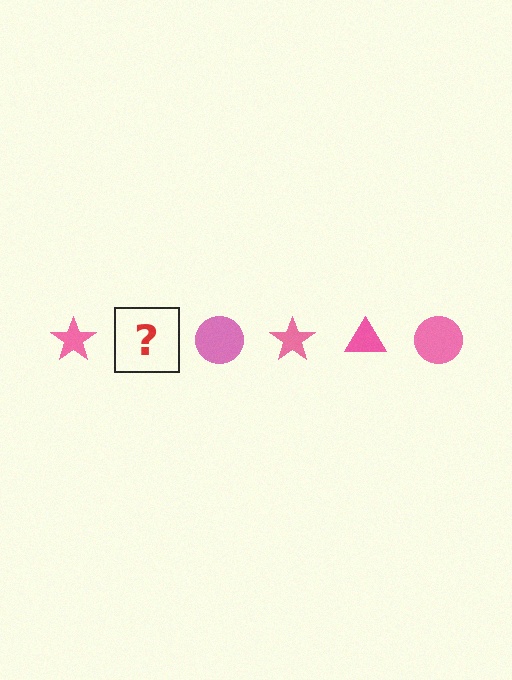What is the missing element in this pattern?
The missing element is a pink triangle.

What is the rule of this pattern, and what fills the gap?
The rule is that the pattern cycles through star, triangle, circle shapes in pink. The gap should be filled with a pink triangle.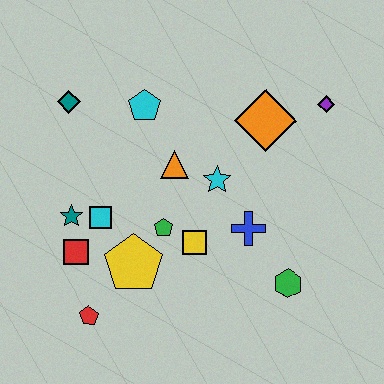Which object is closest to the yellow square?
The green pentagon is closest to the yellow square.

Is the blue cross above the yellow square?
Yes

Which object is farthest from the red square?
The purple diamond is farthest from the red square.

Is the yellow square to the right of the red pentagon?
Yes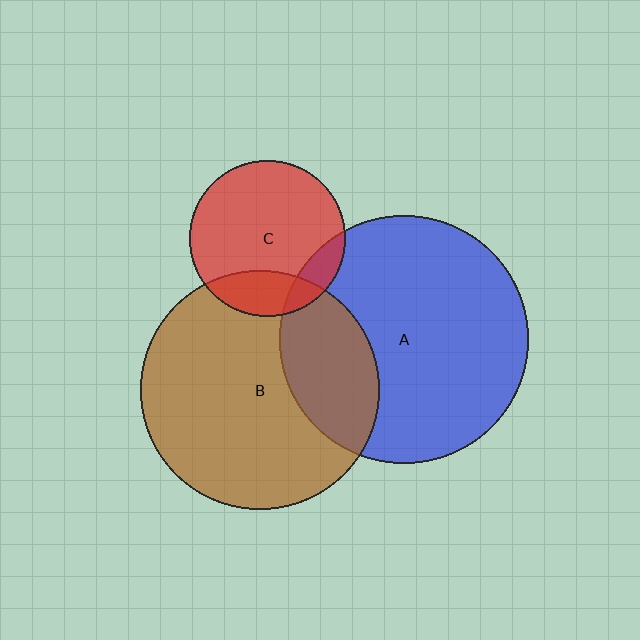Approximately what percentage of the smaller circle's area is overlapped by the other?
Approximately 25%.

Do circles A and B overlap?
Yes.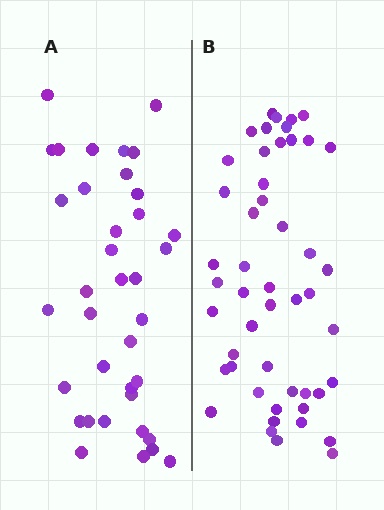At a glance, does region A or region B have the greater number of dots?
Region B (the right region) has more dots.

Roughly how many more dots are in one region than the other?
Region B has roughly 12 or so more dots than region A.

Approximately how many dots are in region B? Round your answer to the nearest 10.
About 50 dots. (The exact count is 49, which rounds to 50.)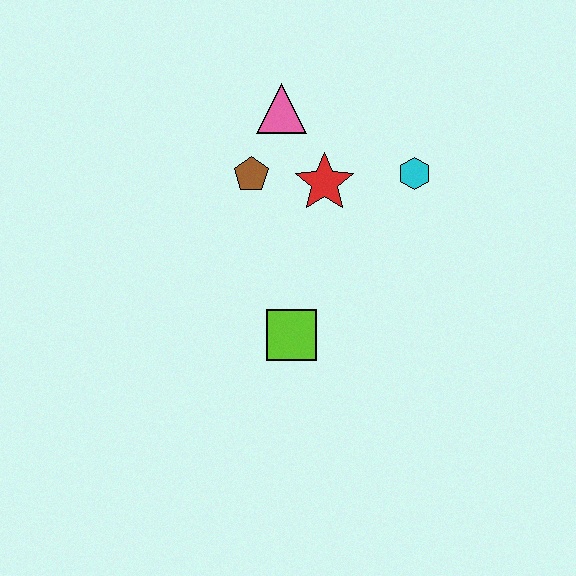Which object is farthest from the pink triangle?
The lime square is farthest from the pink triangle.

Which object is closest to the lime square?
The red star is closest to the lime square.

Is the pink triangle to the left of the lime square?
Yes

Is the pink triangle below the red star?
No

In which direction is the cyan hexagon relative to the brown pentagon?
The cyan hexagon is to the right of the brown pentagon.